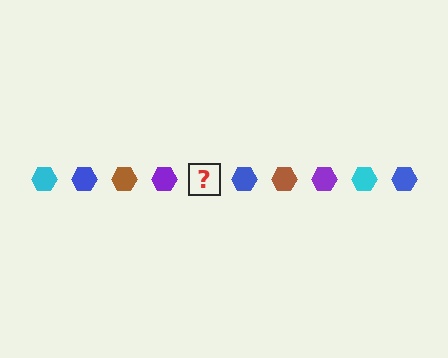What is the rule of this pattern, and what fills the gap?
The rule is that the pattern cycles through cyan, blue, brown, purple hexagons. The gap should be filled with a cyan hexagon.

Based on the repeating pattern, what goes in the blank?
The blank should be a cyan hexagon.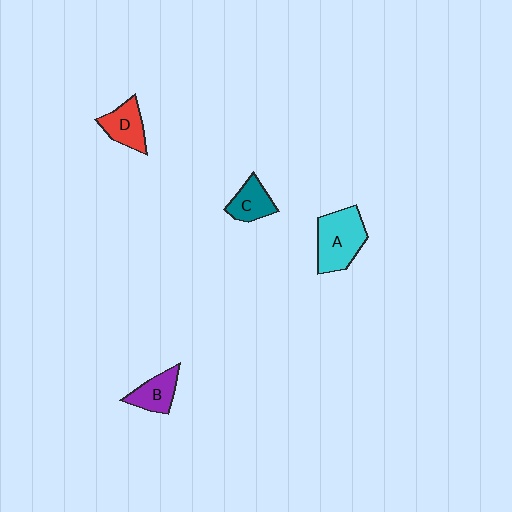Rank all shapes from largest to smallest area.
From largest to smallest: A (cyan), D (red), B (purple), C (teal).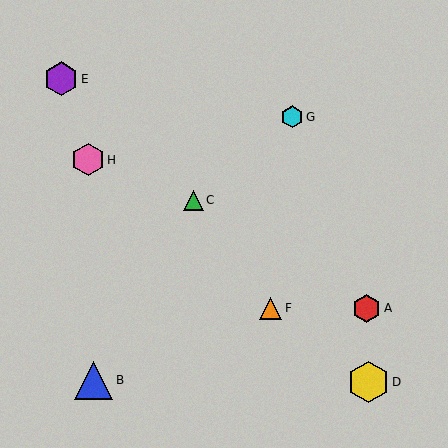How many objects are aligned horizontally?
2 objects (A, F) are aligned horizontally.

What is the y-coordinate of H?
Object H is at y≈160.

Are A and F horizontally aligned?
Yes, both are at y≈308.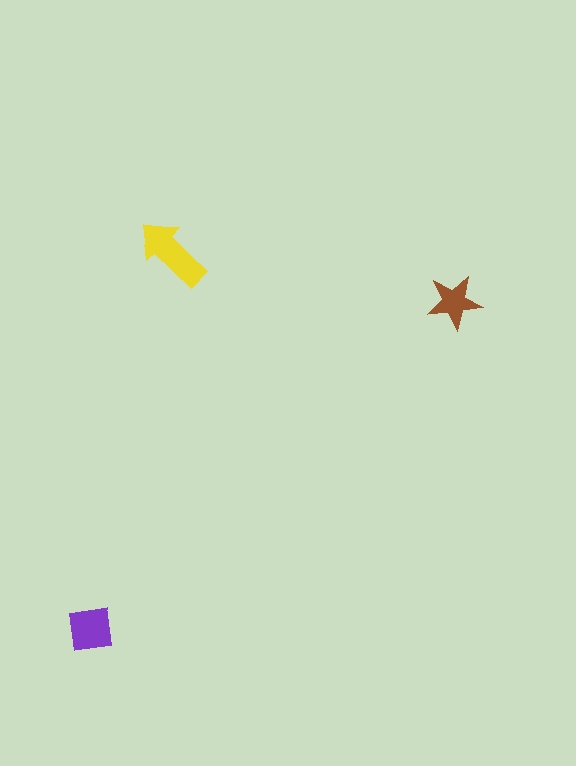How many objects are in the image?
There are 3 objects in the image.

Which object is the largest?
The yellow arrow.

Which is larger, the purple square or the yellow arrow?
The yellow arrow.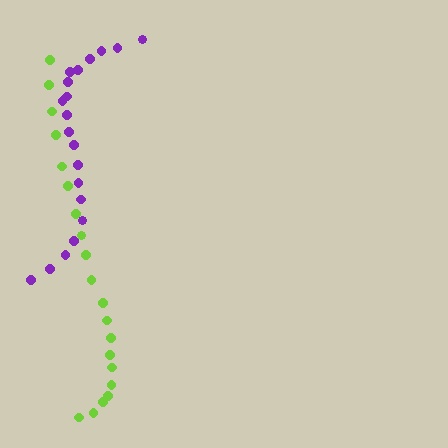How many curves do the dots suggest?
There are 2 distinct paths.